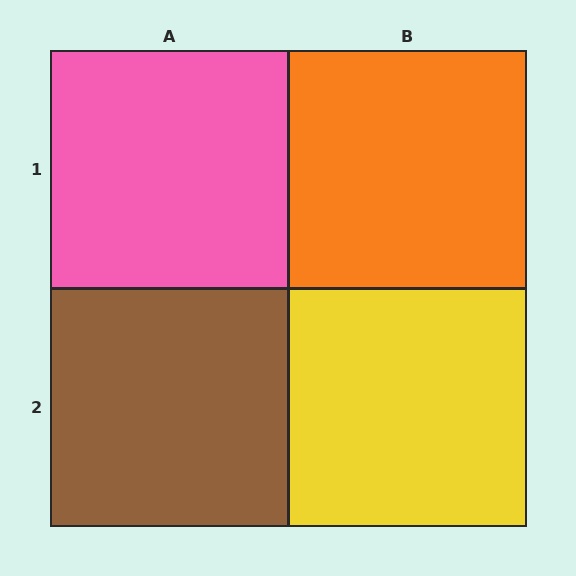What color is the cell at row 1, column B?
Orange.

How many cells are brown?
1 cell is brown.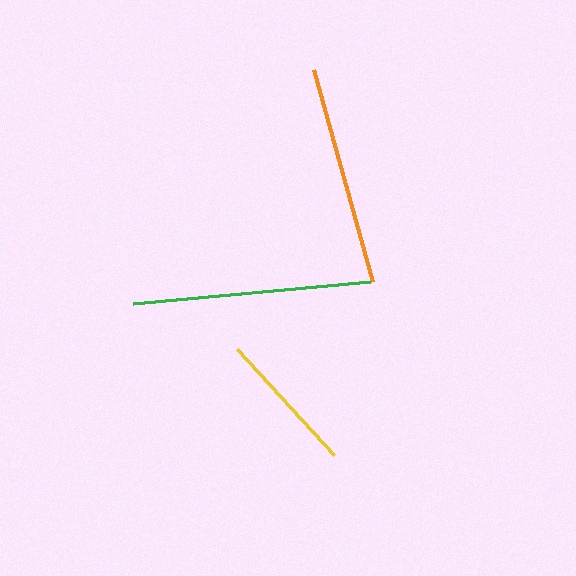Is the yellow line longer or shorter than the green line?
The green line is longer than the yellow line.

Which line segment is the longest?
The green line is the longest at approximately 238 pixels.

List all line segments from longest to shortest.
From longest to shortest: green, orange, yellow.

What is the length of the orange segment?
The orange segment is approximately 220 pixels long.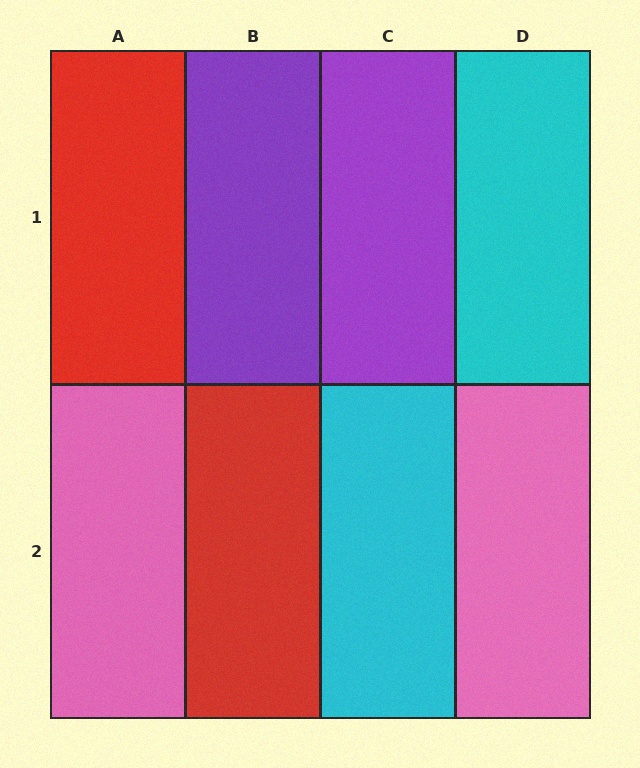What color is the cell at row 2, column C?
Cyan.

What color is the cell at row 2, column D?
Pink.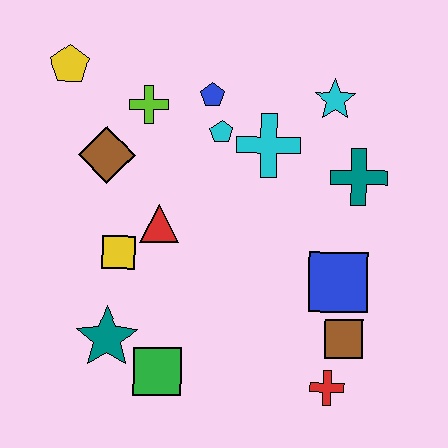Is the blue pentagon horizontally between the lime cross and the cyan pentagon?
Yes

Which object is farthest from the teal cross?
The yellow pentagon is farthest from the teal cross.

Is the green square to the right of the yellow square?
Yes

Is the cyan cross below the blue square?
No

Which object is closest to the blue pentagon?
The cyan pentagon is closest to the blue pentagon.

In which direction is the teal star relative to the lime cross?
The teal star is below the lime cross.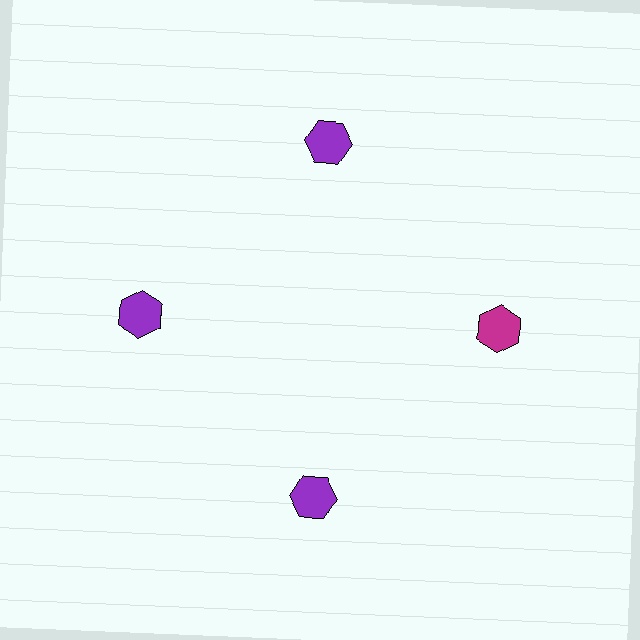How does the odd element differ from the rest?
It has a different color: magenta instead of purple.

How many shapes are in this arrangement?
There are 4 shapes arranged in a ring pattern.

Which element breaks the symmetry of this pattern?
The magenta hexagon at roughly the 3 o'clock position breaks the symmetry. All other shapes are purple hexagons.